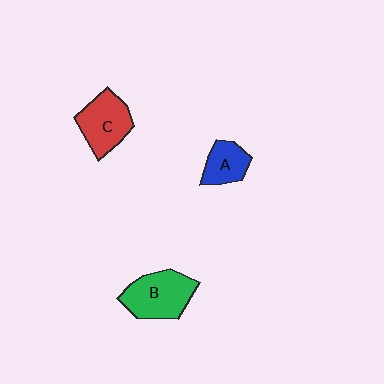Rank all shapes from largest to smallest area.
From largest to smallest: B (green), C (red), A (blue).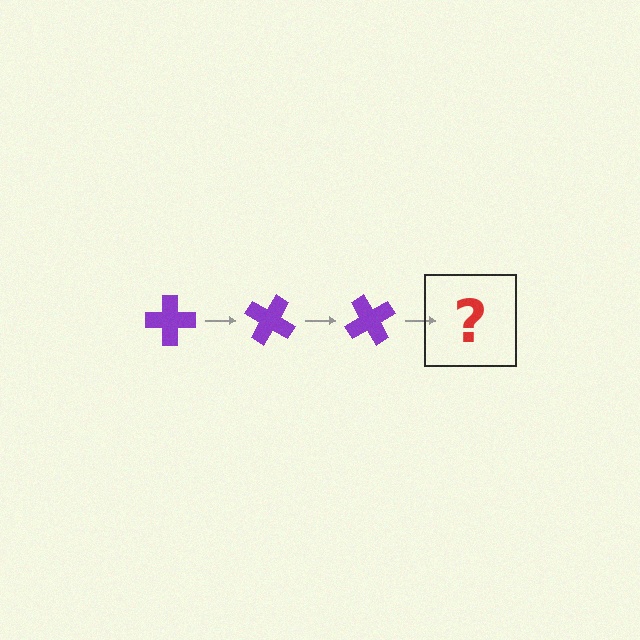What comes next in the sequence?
The next element should be a purple cross rotated 90 degrees.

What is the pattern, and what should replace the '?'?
The pattern is that the cross rotates 30 degrees each step. The '?' should be a purple cross rotated 90 degrees.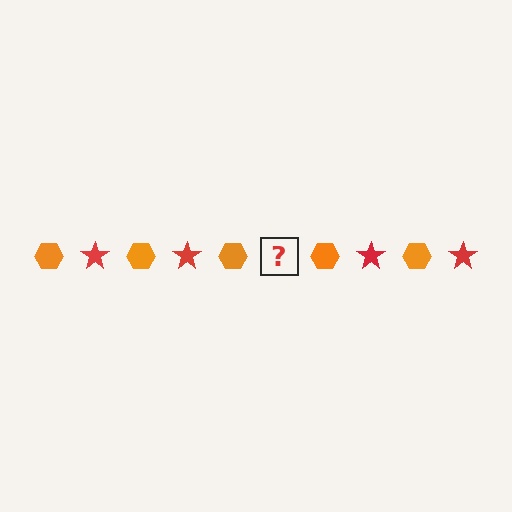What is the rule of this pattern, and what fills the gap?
The rule is that the pattern alternates between orange hexagon and red star. The gap should be filled with a red star.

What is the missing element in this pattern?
The missing element is a red star.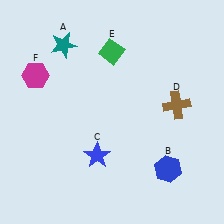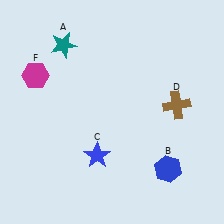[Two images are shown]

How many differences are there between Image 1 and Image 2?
There is 1 difference between the two images.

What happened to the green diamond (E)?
The green diamond (E) was removed in Image 2. It was in the top-left area of Image 1.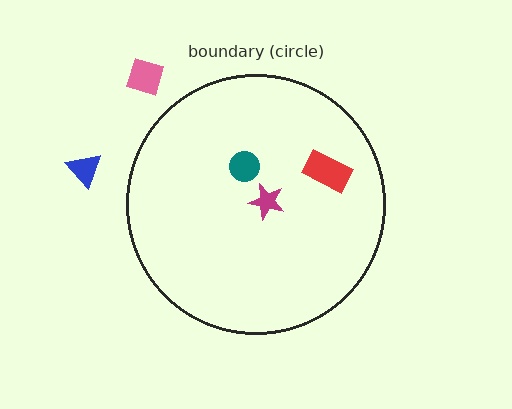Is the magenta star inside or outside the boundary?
Inside.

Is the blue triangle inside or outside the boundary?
Outside.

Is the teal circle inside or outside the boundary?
Inside.